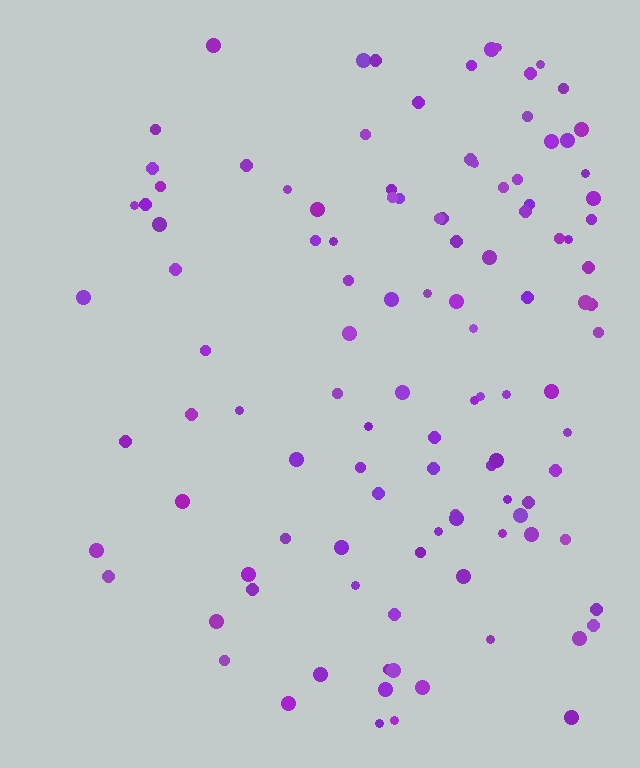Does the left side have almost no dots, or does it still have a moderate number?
Still a moderate number, just noticeably fewer than the right.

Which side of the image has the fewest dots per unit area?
The left.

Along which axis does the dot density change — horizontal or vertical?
Horizontal.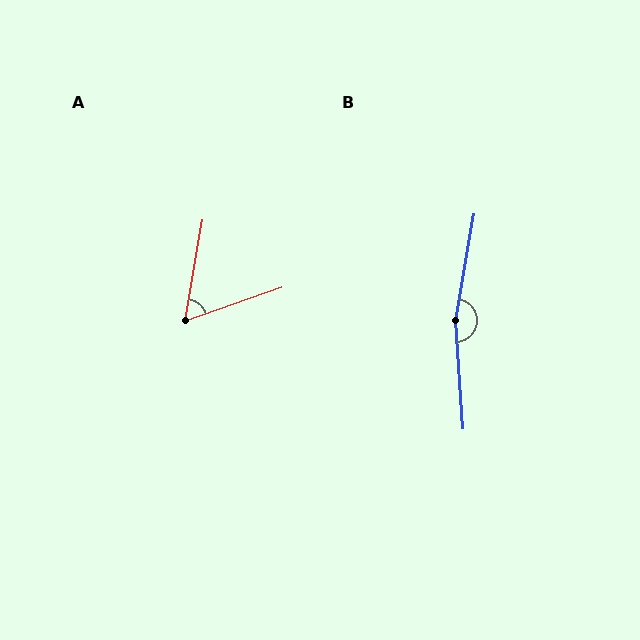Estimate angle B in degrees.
Approximately 166 degrees.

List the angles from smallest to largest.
A (61°), B (166°).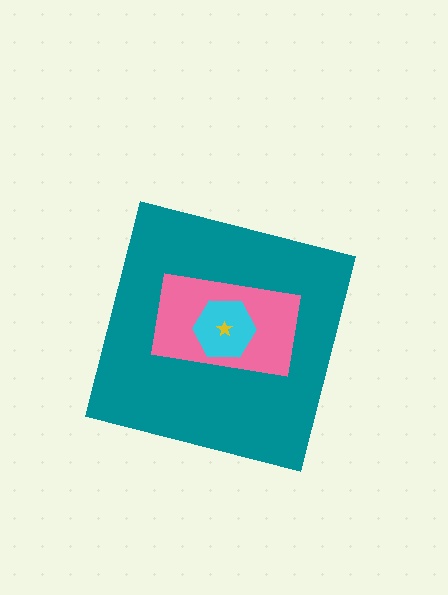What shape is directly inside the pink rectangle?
The cyan hexagon.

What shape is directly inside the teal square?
The pink rectangle.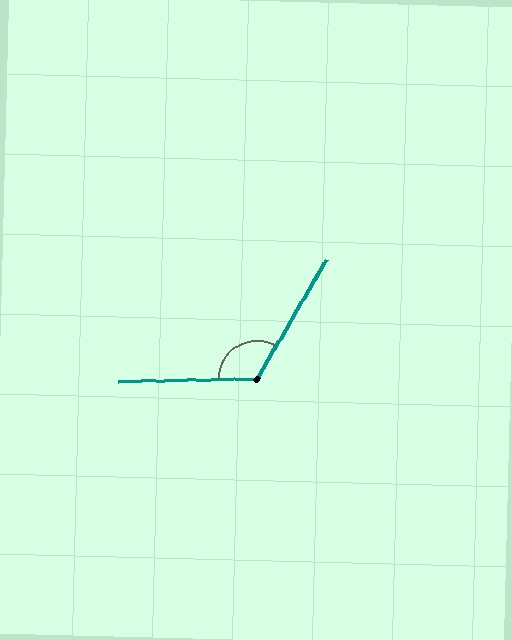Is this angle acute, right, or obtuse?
It is obtuse.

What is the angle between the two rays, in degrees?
Approximately 121 degrees.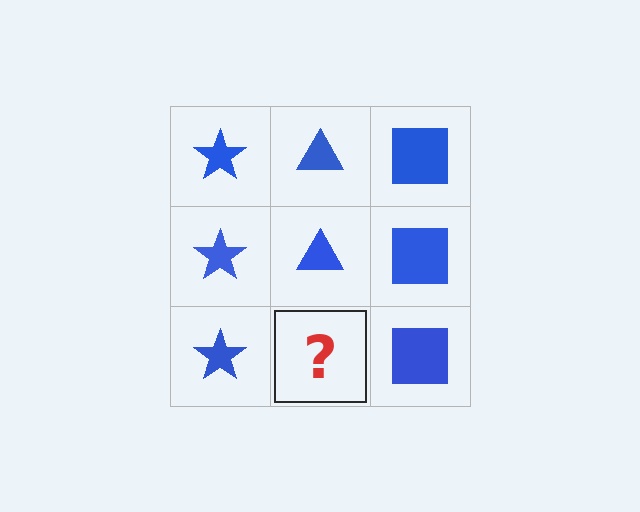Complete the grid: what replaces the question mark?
The question mark should be replaced with a blue triangle.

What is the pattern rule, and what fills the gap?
The rule is that each column has a consistent shape. The gap should be filled with a blue triangle.